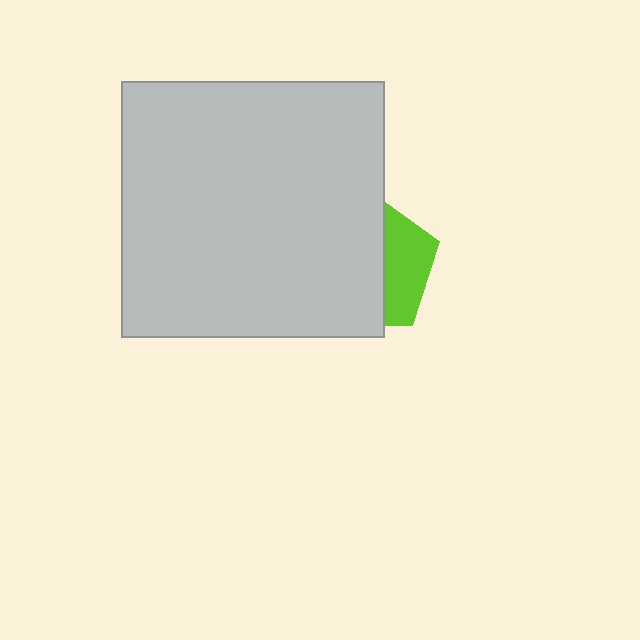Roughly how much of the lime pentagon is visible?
A small part of it is visible (roughly 33%).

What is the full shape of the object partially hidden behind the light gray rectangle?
The partially hidden object is a lime pentagon.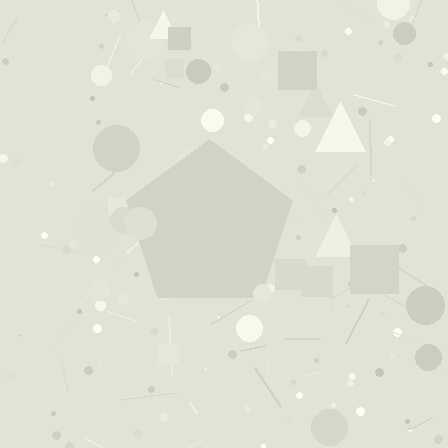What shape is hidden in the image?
A pentagon is hidden in the image.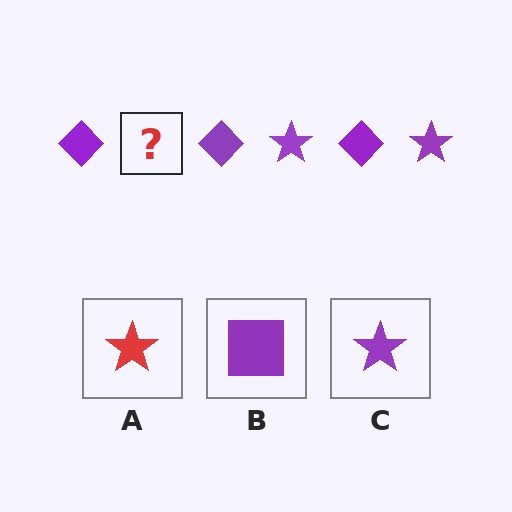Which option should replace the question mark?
Option C.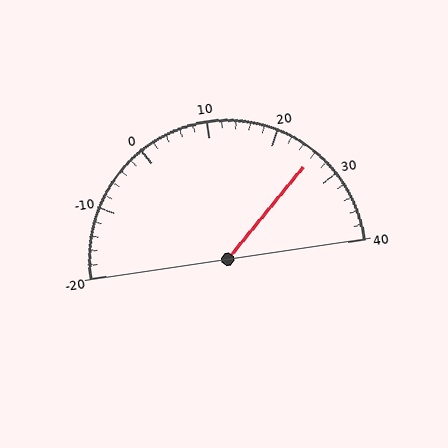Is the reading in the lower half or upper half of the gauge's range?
The reading is in the upper half of the range (-20 to 40).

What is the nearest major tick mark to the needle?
The nearest major tick mark is 30.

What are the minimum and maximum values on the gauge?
The gauge ranges from -20 to 40.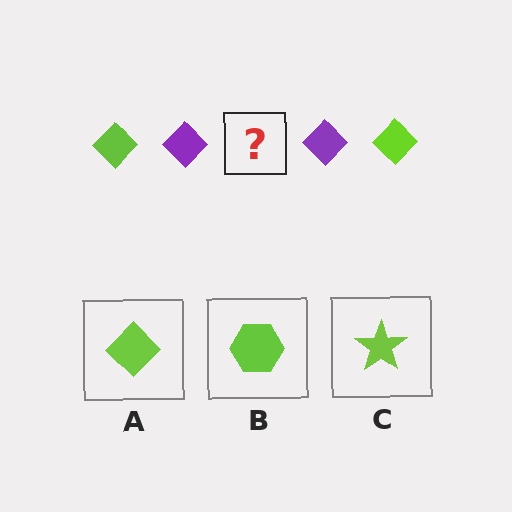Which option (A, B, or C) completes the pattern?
A.